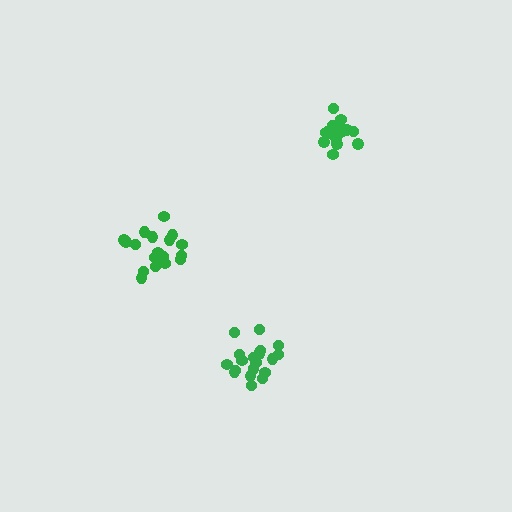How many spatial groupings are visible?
There are 3 spatial groupings.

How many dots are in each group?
Group 1: 18 dots, Group 2: 16 dots, Group 3: 20 dots (54 total).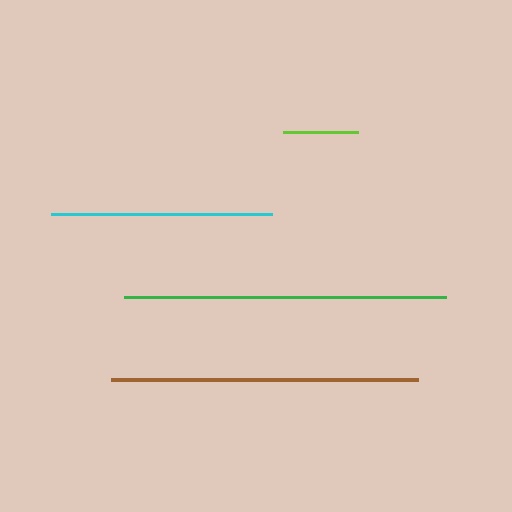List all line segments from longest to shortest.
From longest to shortest: green, brown, cyan, lime.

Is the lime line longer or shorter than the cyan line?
The cyan line is longer than the lime line.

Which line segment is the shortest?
The lime line is the shortest at approximately 75 pixels.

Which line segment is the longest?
The green line is the longest at approximately 323 pixels.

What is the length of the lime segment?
The lime segment is approximately 75 pixels long.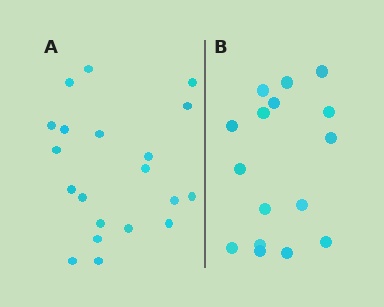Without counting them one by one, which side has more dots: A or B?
Region A (the left region) has more dots.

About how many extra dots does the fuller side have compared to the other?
Region A has about 4 more dots than region B.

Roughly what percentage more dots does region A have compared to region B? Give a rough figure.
About 25% more.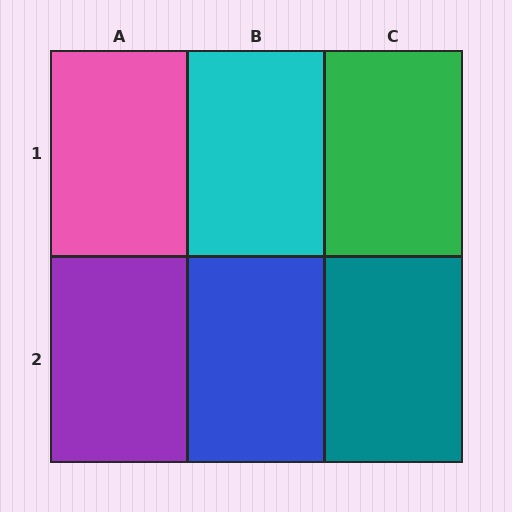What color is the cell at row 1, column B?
Cyan.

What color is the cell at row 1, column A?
Pink.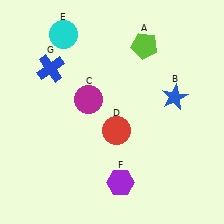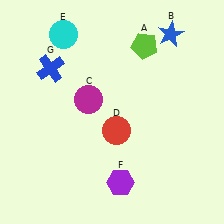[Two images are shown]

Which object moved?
The blue star (B) moved up.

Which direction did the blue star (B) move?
The blue star (B) moved up.